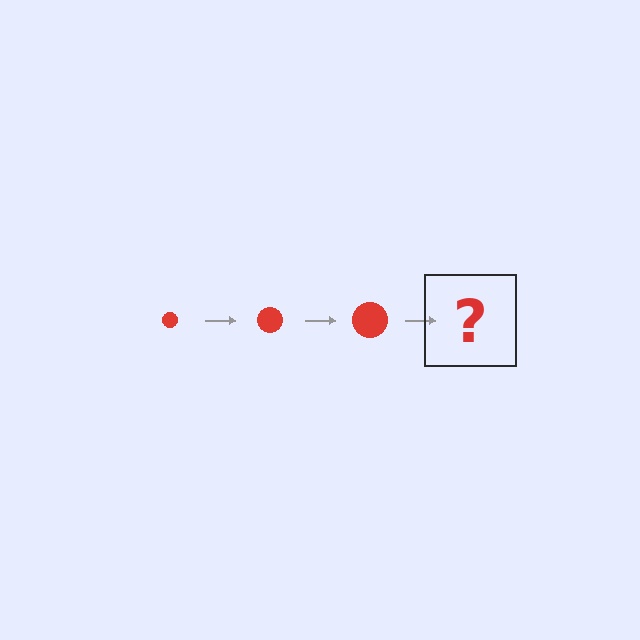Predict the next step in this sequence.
The next step is a red circle, larger than the previous one.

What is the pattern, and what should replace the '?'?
The pattern is that the circle gets progressively larger each step. The '?' should be a red circle, larger than the previous one.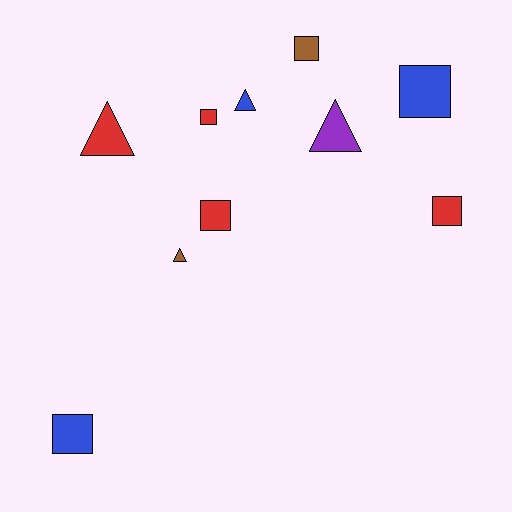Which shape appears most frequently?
Square, with 6 objects.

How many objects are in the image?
There are 10 objects.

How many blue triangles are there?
There is 1 blue triangle.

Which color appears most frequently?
Red, with 4 objects.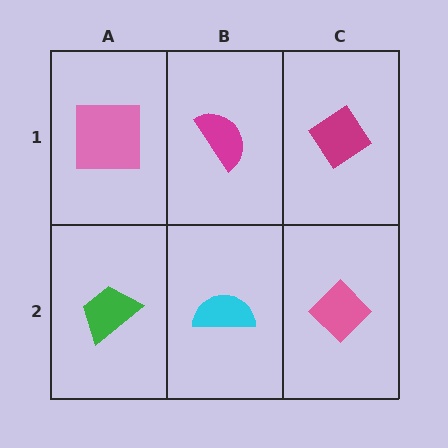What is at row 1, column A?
A pink square.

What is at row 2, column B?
A cyan semicircle.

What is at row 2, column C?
A pink diamond.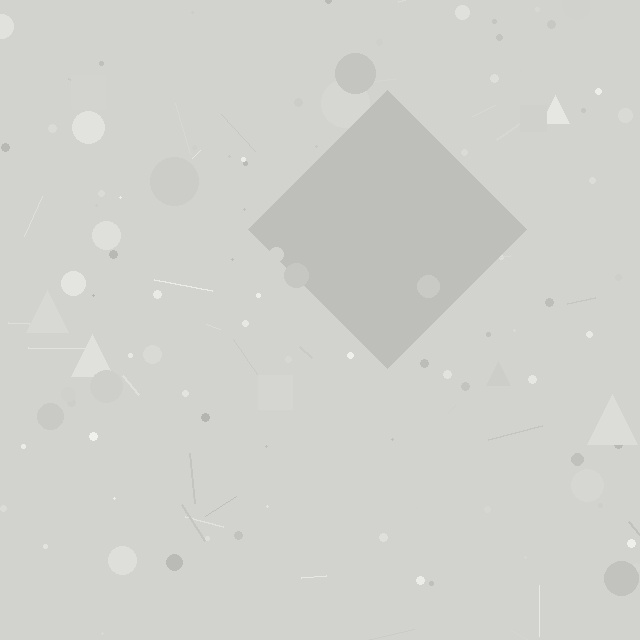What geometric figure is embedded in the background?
A diamond is embedded in the background.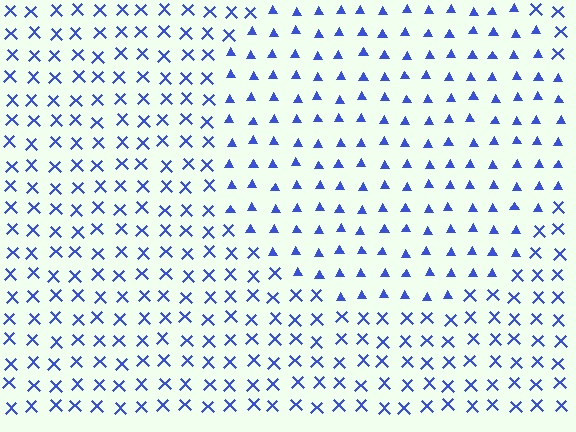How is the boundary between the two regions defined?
The boundary is defined by a change in element shape: triangles inside vs. X marks outside. All elements share the same color and spacing.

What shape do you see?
I see a circle.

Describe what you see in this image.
The image is filled with small blue elements arranged in a uniform grid. A circle-shaped region contains triangles, while the surrounding area contains X marks. The boundary is defined purely by the change in element shape.